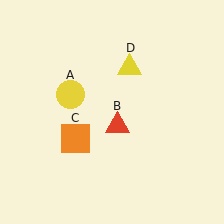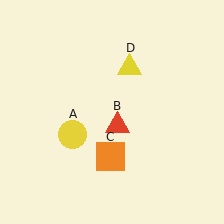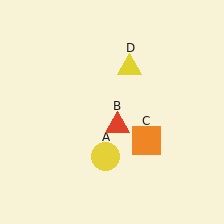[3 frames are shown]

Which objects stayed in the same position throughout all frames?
Red triangle (object B) and yellow triangle (object D) remained stationary.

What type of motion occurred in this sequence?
The yellow circle (object A), orange square (object C) rotated counterclockwise around the center of the scene.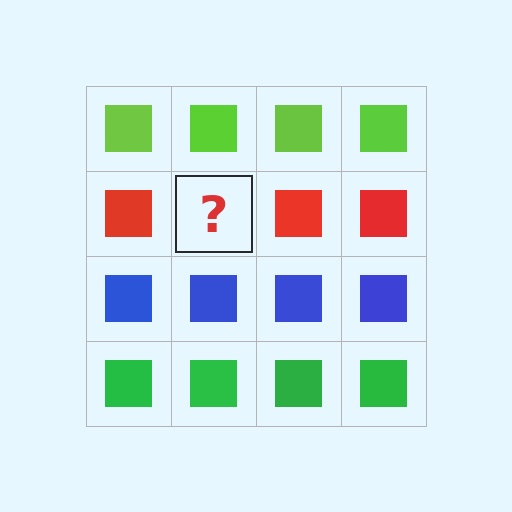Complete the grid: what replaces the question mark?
The question mark should be replaced with a red square.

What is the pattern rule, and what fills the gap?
The rule is that each row has a consistent color. The gap should be filled with a red square.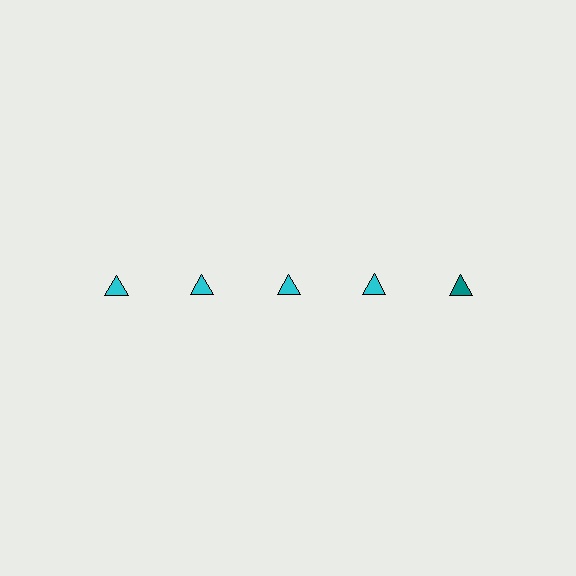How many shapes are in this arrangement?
There are 5 shapes arranged in a grid pattern.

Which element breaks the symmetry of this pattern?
The teal triangle in the top row, rightmost column breaks the symmetry. All other shapes are cyan triangles.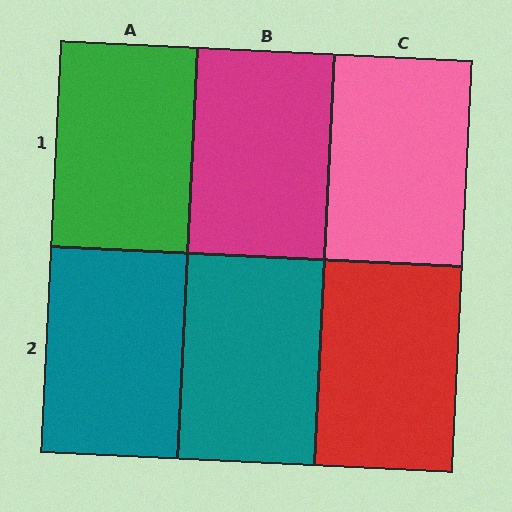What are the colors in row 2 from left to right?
Teal, teal, red.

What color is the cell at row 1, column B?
Magenta.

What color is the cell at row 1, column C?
Pink.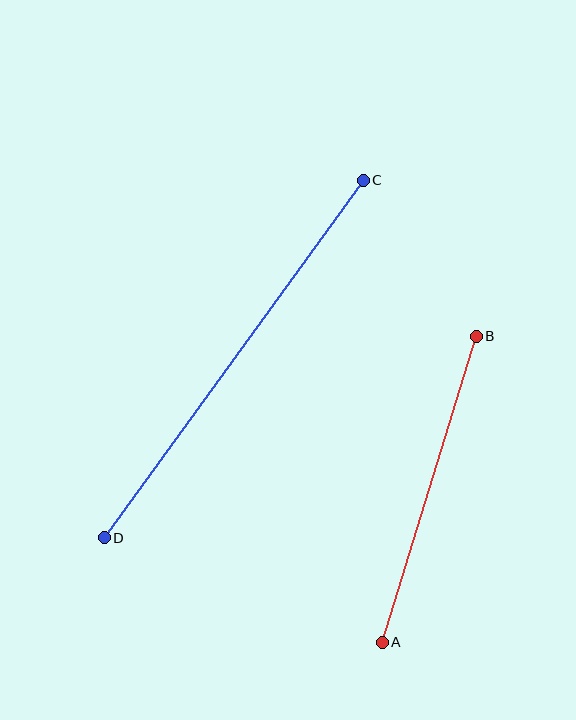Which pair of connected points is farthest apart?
Points C and D are farthest apart.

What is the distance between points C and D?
The distance is approximately 441 pixels.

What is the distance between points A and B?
The distance is approximately 321 pixels.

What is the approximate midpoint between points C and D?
The midpoint is at approximately (234, 359) pixels.